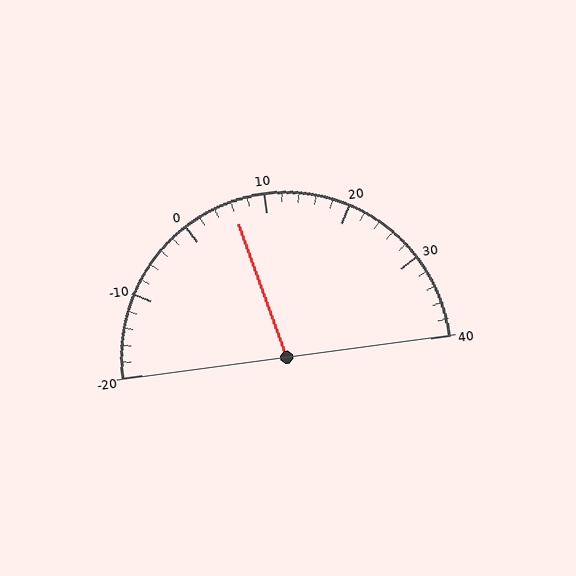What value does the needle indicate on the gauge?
The needle indicates approximately 6.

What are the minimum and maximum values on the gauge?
The gauge ranges from -20 to 40.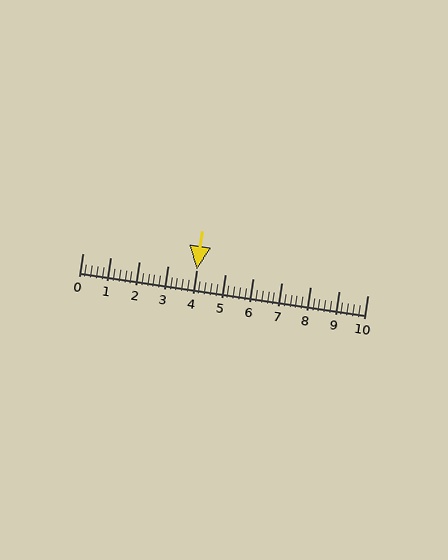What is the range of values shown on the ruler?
The ruler shows values from 0 to 10.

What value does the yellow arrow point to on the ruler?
The yellow arrow points to approximately 4.0.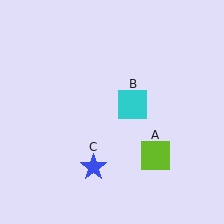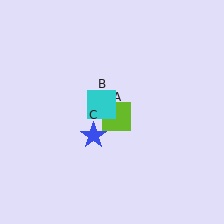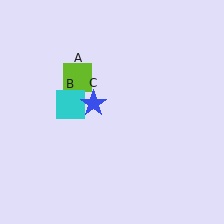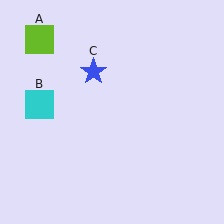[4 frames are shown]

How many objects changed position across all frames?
3 objects changed position: lime square (object A), cyan square (object B), blue star (object C).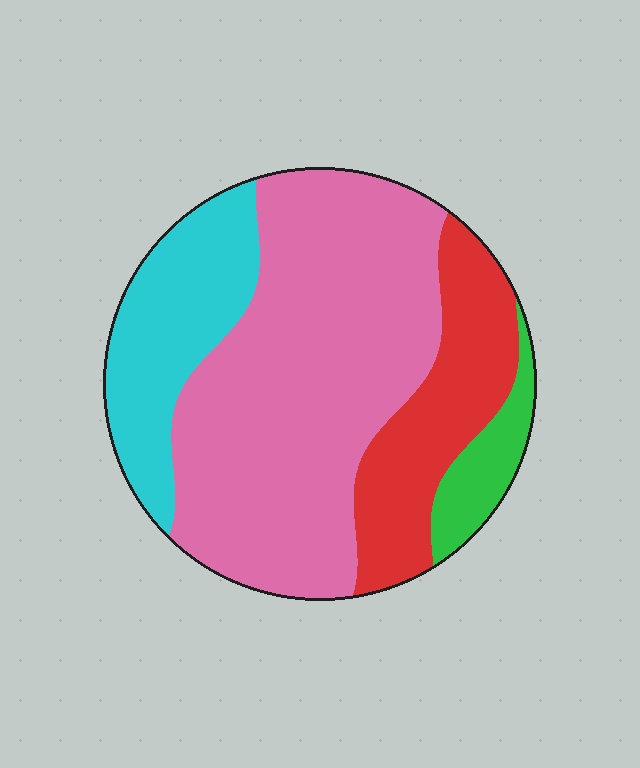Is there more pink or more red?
Pink.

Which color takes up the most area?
Pink, at roughly 55%.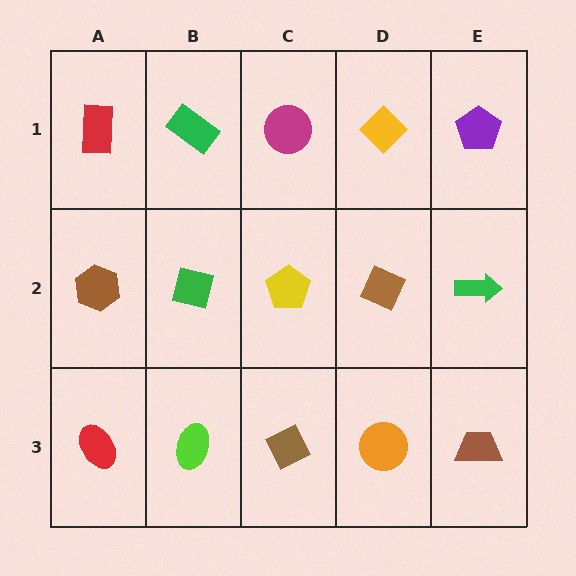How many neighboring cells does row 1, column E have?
2.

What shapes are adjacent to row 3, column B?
A green square (row 2, column B), a red ellipse (row 3, column A), a brown diamond (row 3, column C).